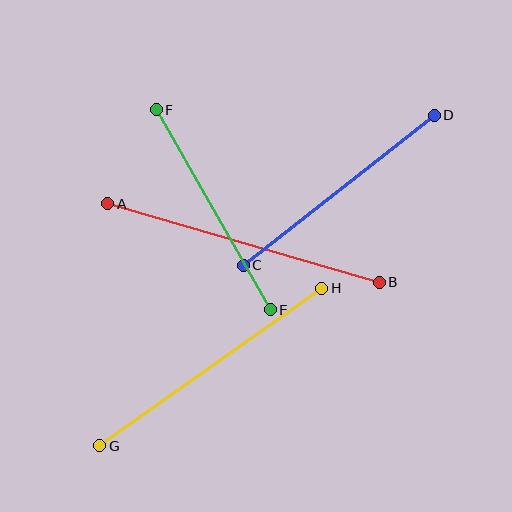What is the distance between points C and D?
The distance is approximately 243 pixels.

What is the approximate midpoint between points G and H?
The midpoint is at approximately (211, 367) pixels.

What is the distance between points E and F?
The distance is approximately 230 pixels.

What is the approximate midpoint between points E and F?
The midpoint is at approximately (213, 210) pixels.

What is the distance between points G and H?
The distance is approximately 272 pixels.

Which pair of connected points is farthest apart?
Points A and B are farthest apart.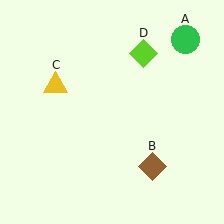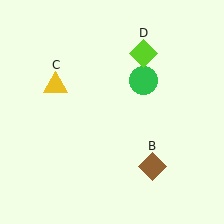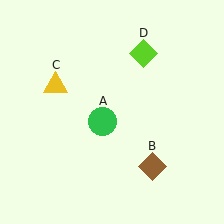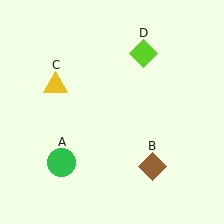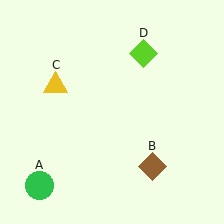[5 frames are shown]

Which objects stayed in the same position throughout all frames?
Brown diamond (object B) and yellow triangle (object C) and lime diamond (object D) remained stationary.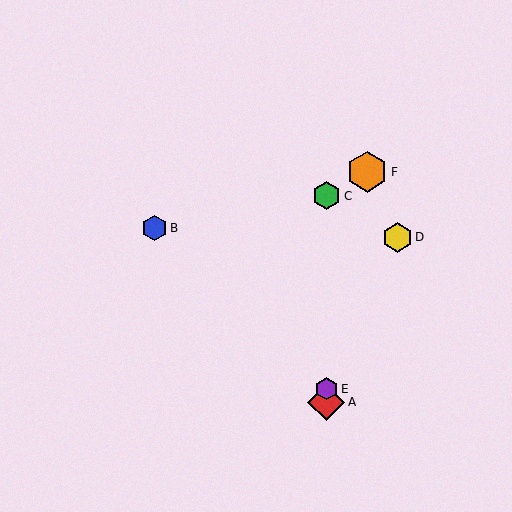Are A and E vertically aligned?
Yes, both are at x≈326.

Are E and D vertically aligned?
No, E is at x≈326 and D is at x≈398.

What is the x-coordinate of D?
Object D is at x≈398.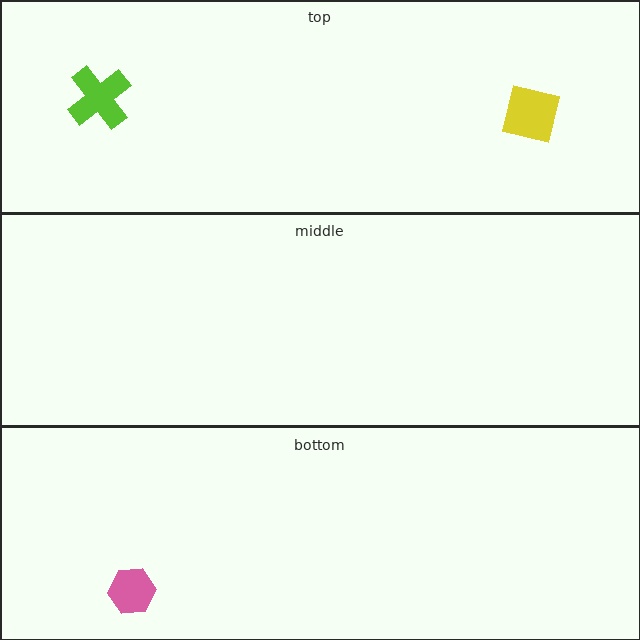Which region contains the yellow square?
The top region.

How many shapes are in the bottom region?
1.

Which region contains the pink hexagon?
The bottom region.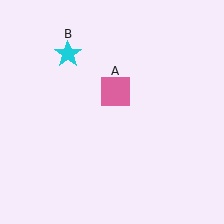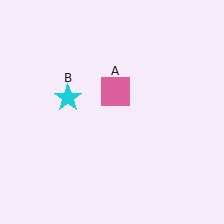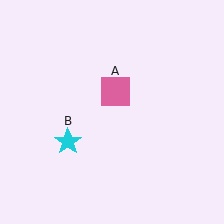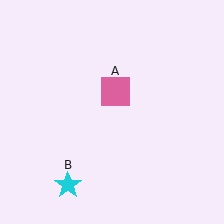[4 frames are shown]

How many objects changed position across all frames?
1 object changed position: cyan star (object B).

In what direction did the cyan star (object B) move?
The cyan star (object B) moved down.